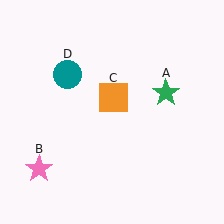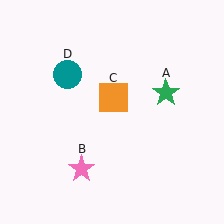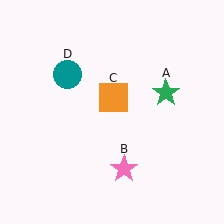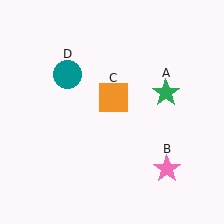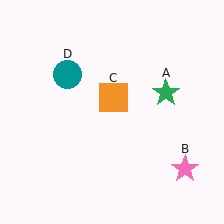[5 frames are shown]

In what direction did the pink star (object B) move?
The pink star (object B) moved right.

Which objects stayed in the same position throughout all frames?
Green star (object A) and orange square (object C) and teal circle (object D) remained stationary.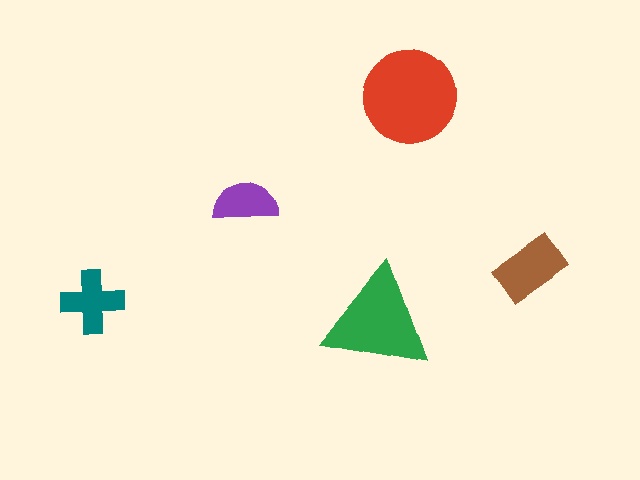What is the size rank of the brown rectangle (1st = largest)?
3rd.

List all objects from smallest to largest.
The purple semicircle, the teal cross, the brown rectangle, the green triangle, the red circle.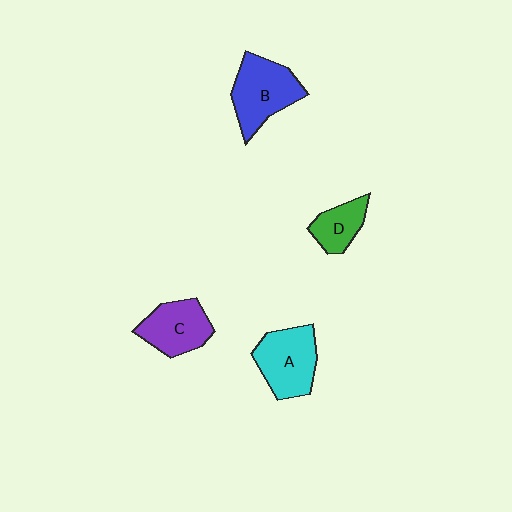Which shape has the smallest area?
Shape D (green).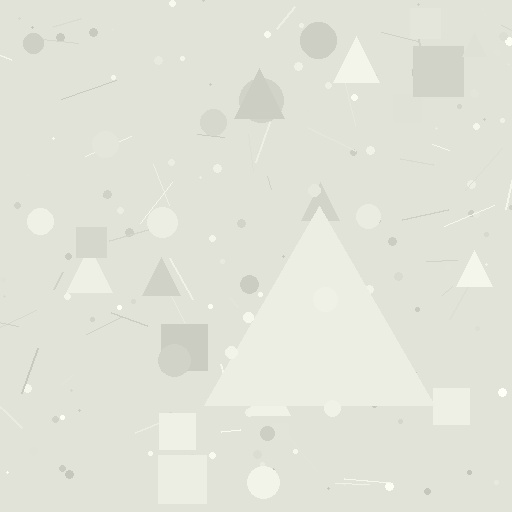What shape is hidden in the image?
A triangle is hidden in the image.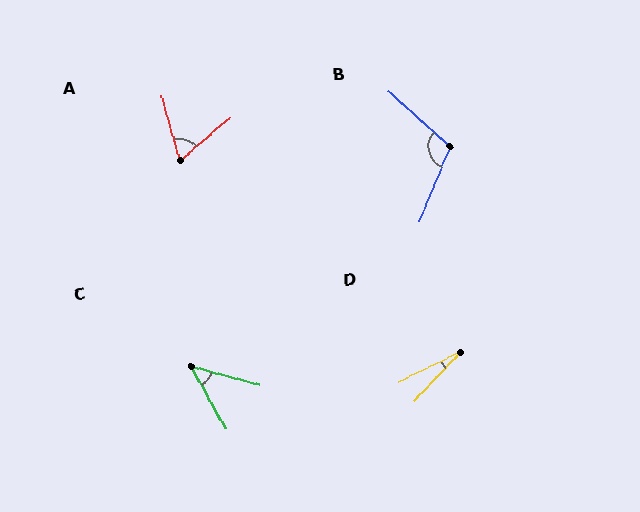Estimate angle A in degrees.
Approximately 65 degrees.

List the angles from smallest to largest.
D (20°), C (45°), A (65°), B (109°).